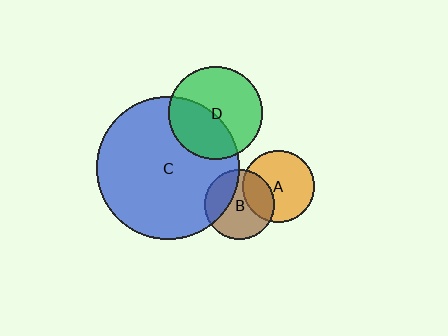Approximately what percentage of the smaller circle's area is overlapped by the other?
Approximately 40%.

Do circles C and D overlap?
Yes.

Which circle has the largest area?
Circle C (blue).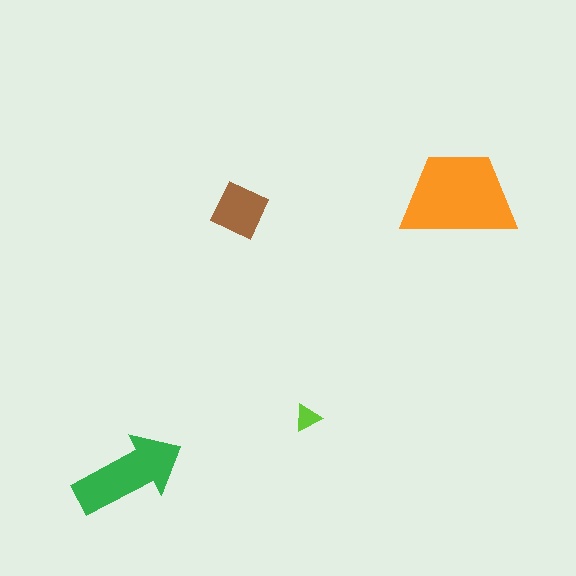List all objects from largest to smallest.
The orange trapezoid, the green arrow, the brown diamond, the lime triangle.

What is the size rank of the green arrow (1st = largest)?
2nd.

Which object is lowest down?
The green arrow is bottommost.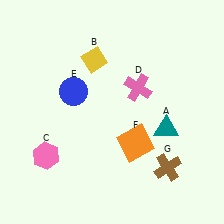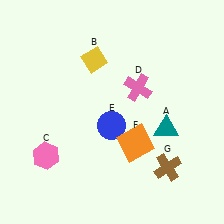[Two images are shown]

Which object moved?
The blue circle (E) moved right.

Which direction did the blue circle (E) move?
The blue circle (E) moved right.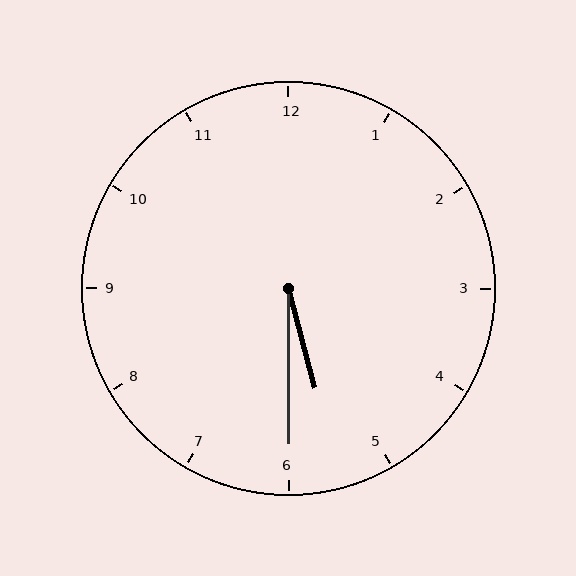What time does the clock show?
5:30.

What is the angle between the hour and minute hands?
Approximately 15 degrees.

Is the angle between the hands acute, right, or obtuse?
It is acute.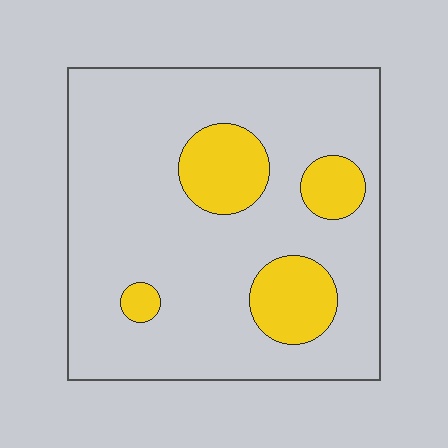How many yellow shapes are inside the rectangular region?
4.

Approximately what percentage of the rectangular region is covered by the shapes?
Approximately 20%.